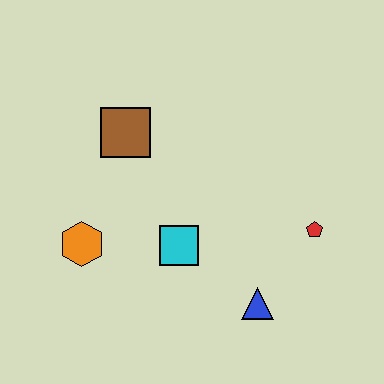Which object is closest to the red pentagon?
The blue triangle is closest to the red pentagon.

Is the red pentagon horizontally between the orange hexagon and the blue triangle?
No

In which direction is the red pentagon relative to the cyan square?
The red pentagon is to the right of the cyan square.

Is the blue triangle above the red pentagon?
No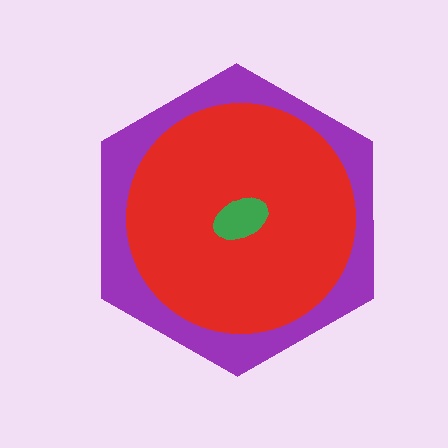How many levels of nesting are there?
3.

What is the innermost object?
The green ellipse.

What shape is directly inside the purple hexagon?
The red circle.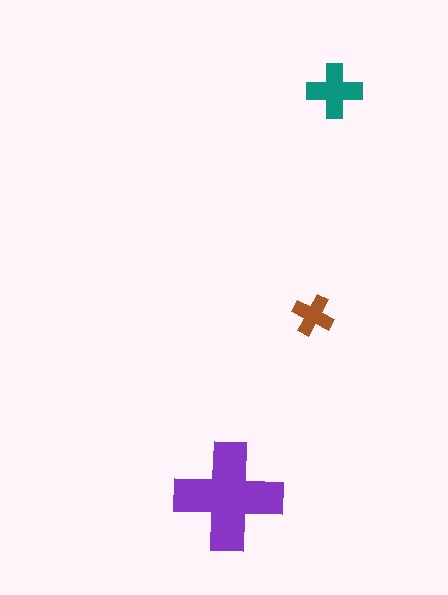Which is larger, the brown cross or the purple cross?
The purple one.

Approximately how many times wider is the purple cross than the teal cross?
About 2 times wider.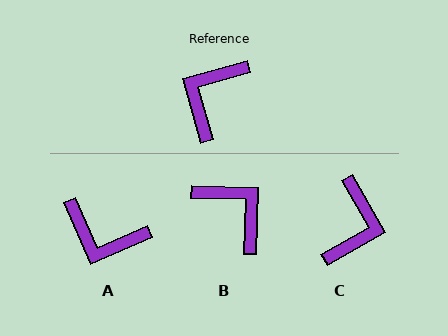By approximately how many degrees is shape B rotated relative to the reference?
Approximately 107 degrees clockwise.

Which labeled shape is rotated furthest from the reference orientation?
C, about 167 degrees away.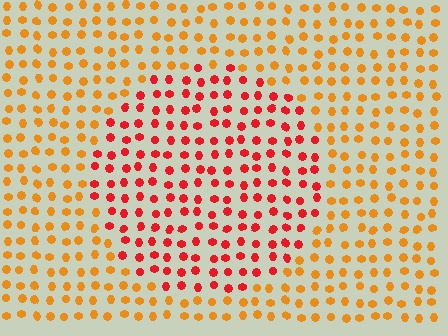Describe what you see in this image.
The image is filled with small orange elements in a uniform arrangement. A circle-shaped region is visible where the elements are tinted to a slightly different hue, forming a subtle color boundary.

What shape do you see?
I see a circle.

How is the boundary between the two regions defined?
The boundary is defined purely by a slight shift in hue (about 38 degrees). Spacing, size, and orientation are identical on both sides.